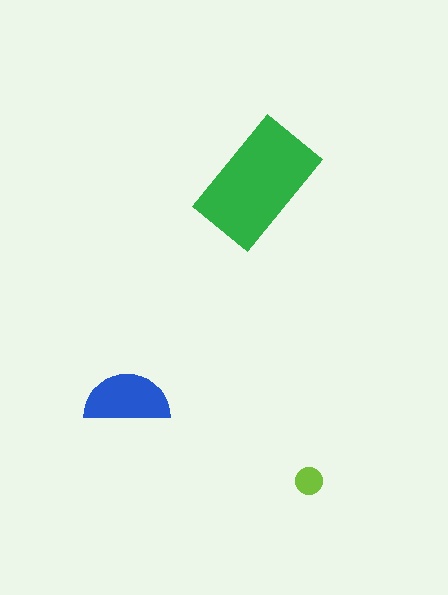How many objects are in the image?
There are 3 objects in the image.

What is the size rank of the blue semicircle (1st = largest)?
2nd.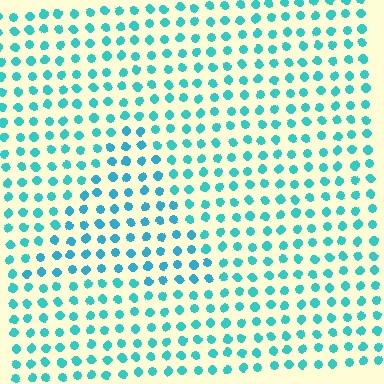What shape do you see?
I see a triangle.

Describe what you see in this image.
The image is filled with small cyan elements in a uniform arrangement. A triangle-shaped region is visible where the elements are tinted to a slightly different hue, forming a subtle color boundary.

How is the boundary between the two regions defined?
The boundary is defined purely by a slight shift in hue (about 16 degrees). Spacing, size, and orientation are identical on both sides.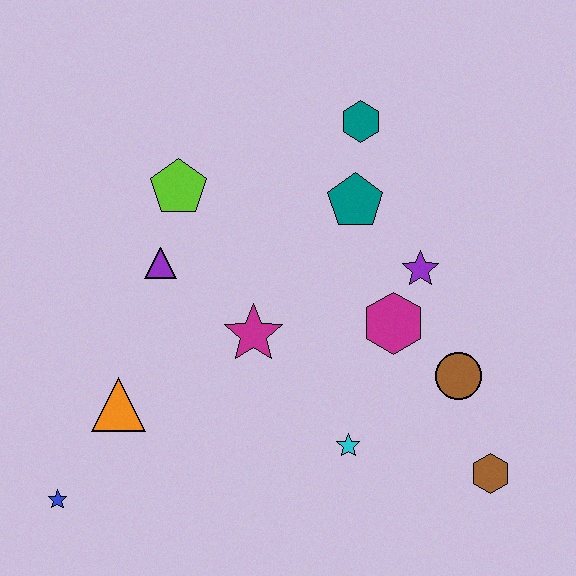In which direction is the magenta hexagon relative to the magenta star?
The magenta hexagon is to the right of the magenta star.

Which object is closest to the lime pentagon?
The purple triangle is closest to the lime pentagon.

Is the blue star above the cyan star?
No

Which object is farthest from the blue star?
The teal hexagon is farthest from the blue star.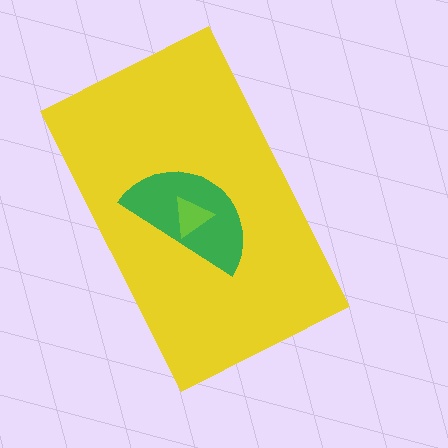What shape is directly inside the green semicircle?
The lime triangle.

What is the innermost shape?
The lime triangle.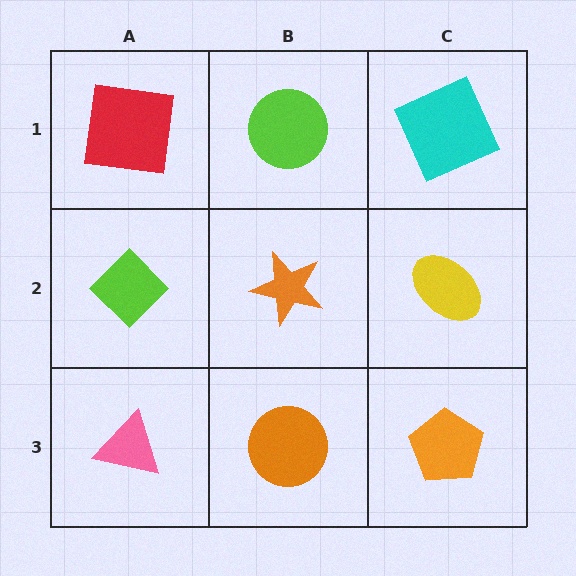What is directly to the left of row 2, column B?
A lime diamond.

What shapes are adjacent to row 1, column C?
A yellow ellipse (row 2, column C), a lime circle (row 1, column B).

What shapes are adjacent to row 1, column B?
An orange star (row 2, column B), a red square (row 1, column A), a cyan square (row 1, column C).